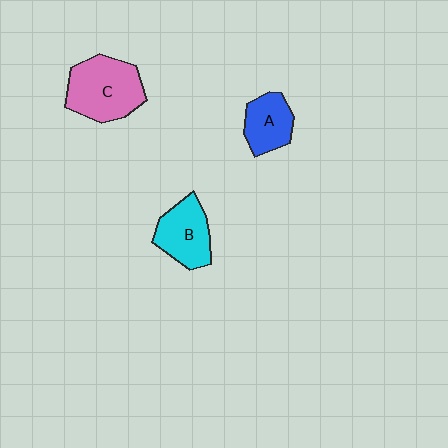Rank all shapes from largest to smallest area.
From largest to smallest: C (pink), B (cyan), A (blue).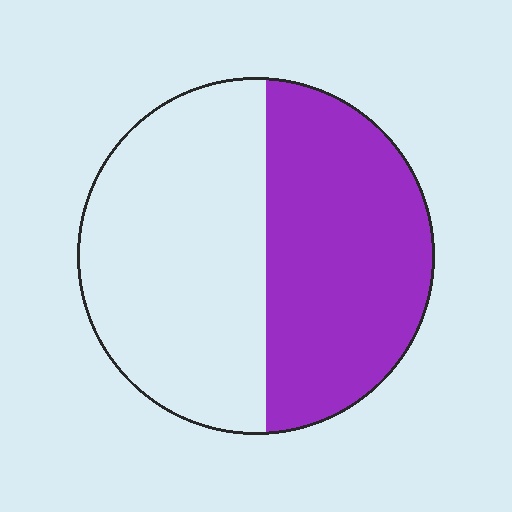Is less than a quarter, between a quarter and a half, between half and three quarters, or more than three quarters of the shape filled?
Between a quarter and a half.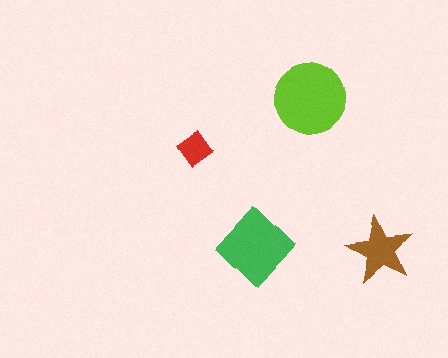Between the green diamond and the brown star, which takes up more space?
The green diamond.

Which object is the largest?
The lime circle.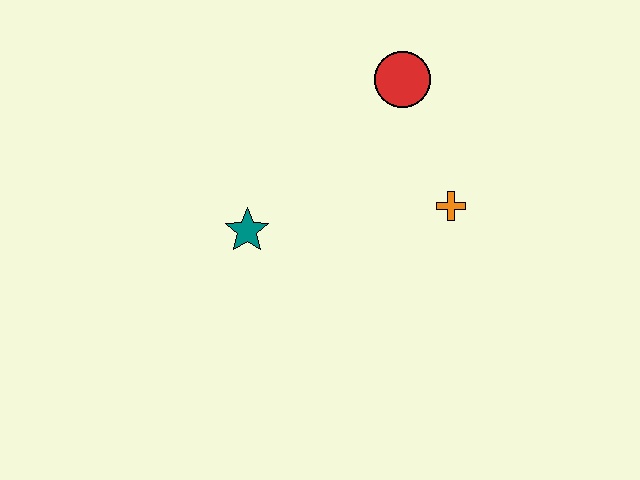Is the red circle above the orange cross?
Yes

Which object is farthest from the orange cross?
The teal star is farthest from the orange cross.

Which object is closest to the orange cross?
The red circle is closest to the orange cross.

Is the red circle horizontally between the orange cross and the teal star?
Yes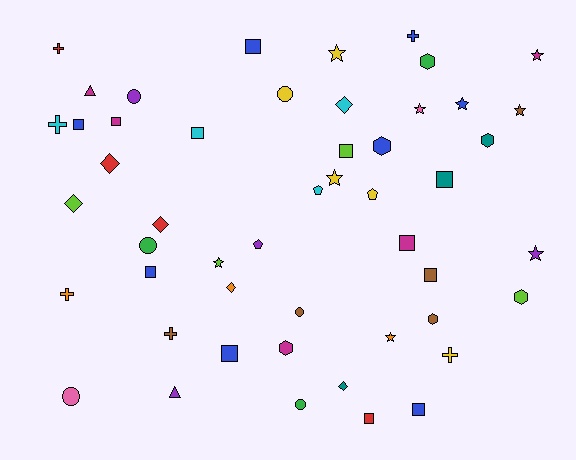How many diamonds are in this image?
There are 6 diamonds.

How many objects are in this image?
There are 50 objects.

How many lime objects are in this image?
There are 4 lime objects.